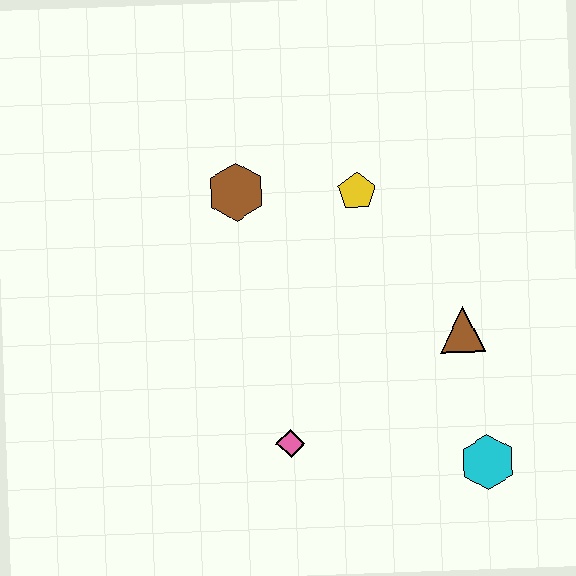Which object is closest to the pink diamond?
The cyan hexagon is closest to the pink diamond.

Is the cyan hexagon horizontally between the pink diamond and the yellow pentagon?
No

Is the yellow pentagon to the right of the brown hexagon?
Yes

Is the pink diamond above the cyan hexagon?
Yes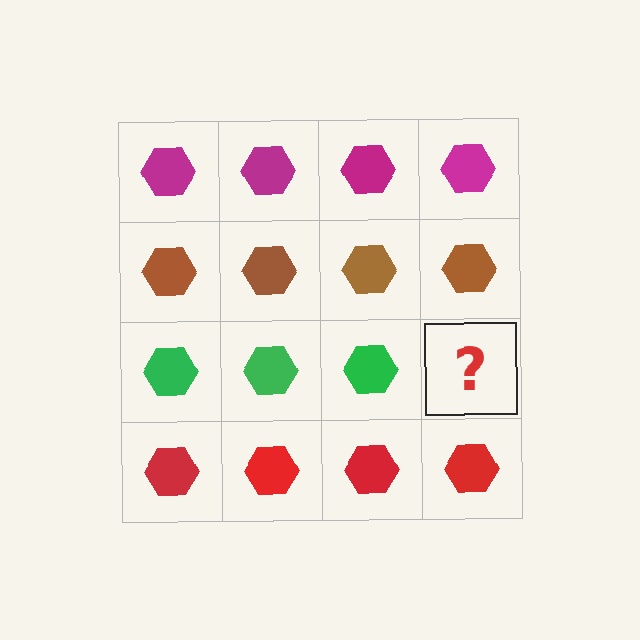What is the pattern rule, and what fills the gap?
The rule is that each row has a consistent color. The gap should be filled with a green hexagon.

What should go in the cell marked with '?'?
The missing cell should contain a green hexagon.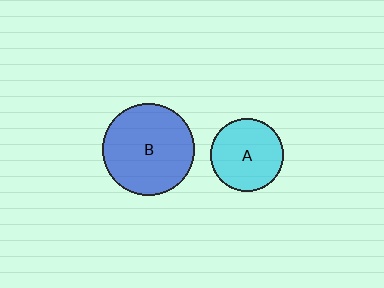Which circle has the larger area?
Circle B (blue).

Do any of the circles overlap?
No, none of the circles overlap.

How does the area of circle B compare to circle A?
Approximately 1.6 times.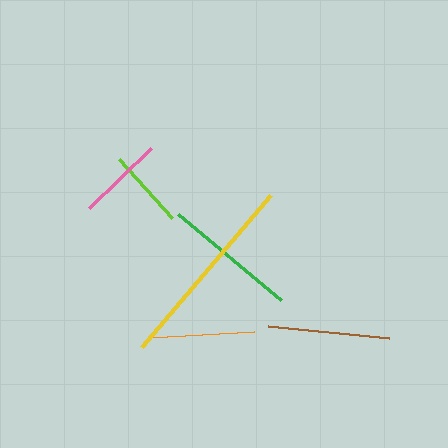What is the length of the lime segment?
The lime segment is approximately 79 pixels long.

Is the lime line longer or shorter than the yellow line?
The yellow line is longer than the lime line.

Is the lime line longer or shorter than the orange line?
The orange line is longer than the lime line.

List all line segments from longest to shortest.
From longest to shortest: yellow, green, brown, orange, pink, lime.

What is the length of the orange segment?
The orange segment is approximately 104 pixels long.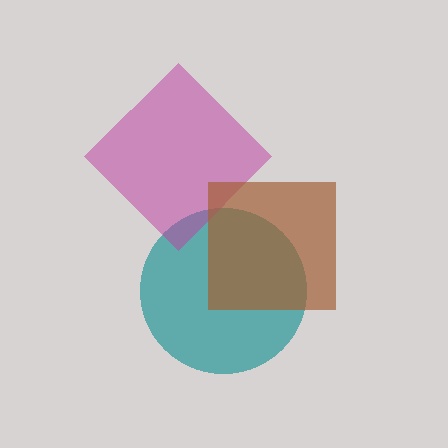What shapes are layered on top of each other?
The layered shapes are: a teal circle, a magenta diamond, a brown square.